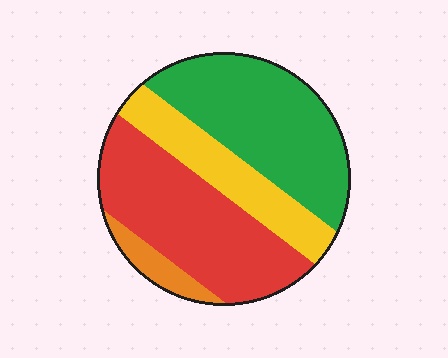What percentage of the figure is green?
Green takes up between a third and a half of the figure.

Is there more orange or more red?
Red.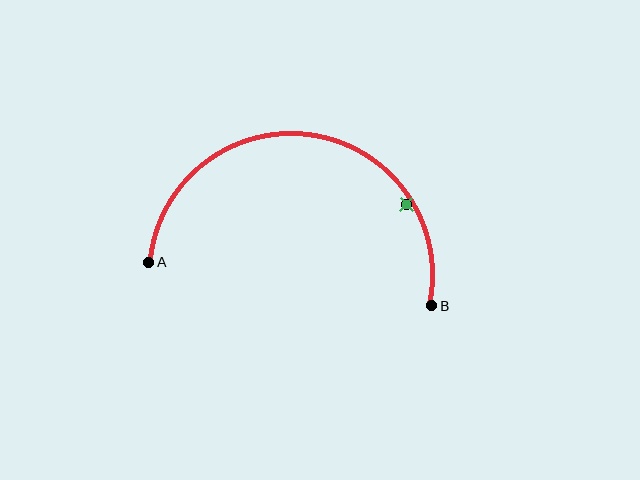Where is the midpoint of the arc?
The arc midpoint is the point on the curve farthest from the straight line joining A and B. It sits above that line.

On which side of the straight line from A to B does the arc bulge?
The arc bulges above the straight line connecting A and B.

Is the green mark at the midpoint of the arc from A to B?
No — the green mark does not lie on the arc at all. It sits slightly inside the curve.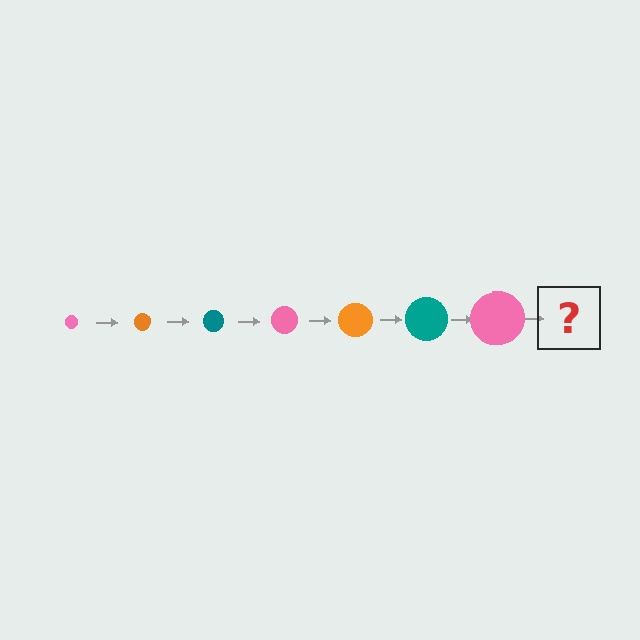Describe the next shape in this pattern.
It should be an orange circle, larger than the previous one.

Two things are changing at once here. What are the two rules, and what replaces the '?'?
The two rules are that the circle grows larger each step and the color cycles through pink, orange, and teal. The '?' should be an orange circle, larger than the previous one.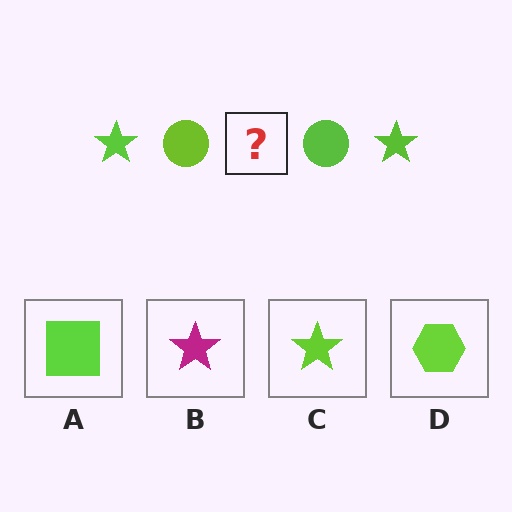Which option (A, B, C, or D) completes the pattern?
C.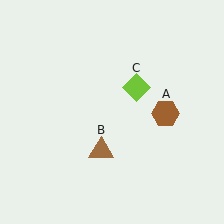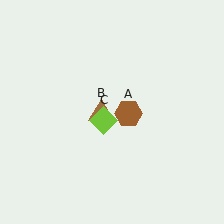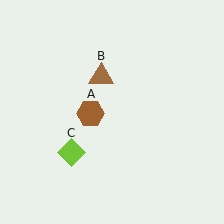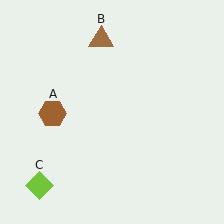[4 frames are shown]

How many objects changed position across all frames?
3 objects changed position: brown hexagon (object A), brown triangle (object B), lime diamond (object C).